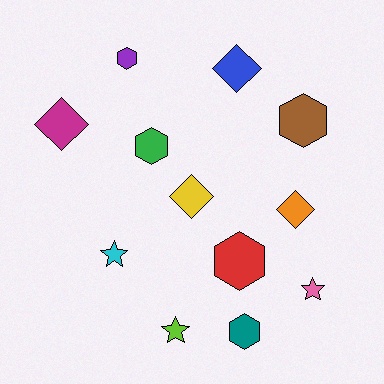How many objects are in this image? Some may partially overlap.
There are 12 objects.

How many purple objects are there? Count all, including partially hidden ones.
There is 1 purple object.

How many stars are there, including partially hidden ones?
There are 3 stars.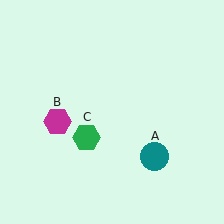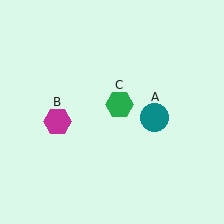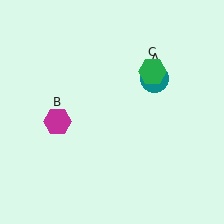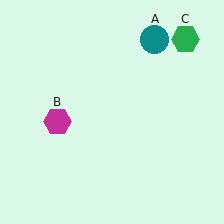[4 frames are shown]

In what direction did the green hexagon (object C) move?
The green hexagon (object C) moved up and to the right.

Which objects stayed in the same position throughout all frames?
Magenta hexagon (object B) remained stationary.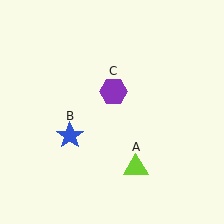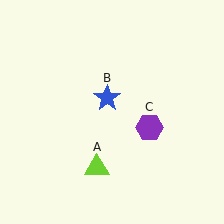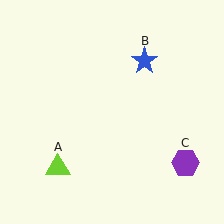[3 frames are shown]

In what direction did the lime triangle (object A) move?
The lime triangle (object A) moved left.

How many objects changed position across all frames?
3 objects changed position: lime triangle (object A), blue star (object B), purple hexagon (object C).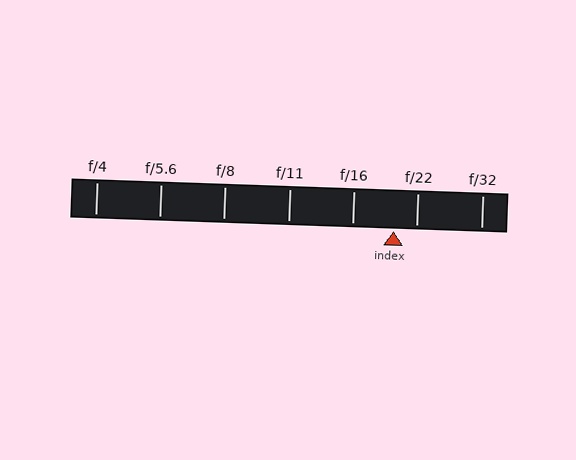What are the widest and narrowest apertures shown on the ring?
The widest aperture shown is f/4 and the narrowest is f/32.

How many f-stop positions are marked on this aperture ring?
There are 7 f-stop positions marked.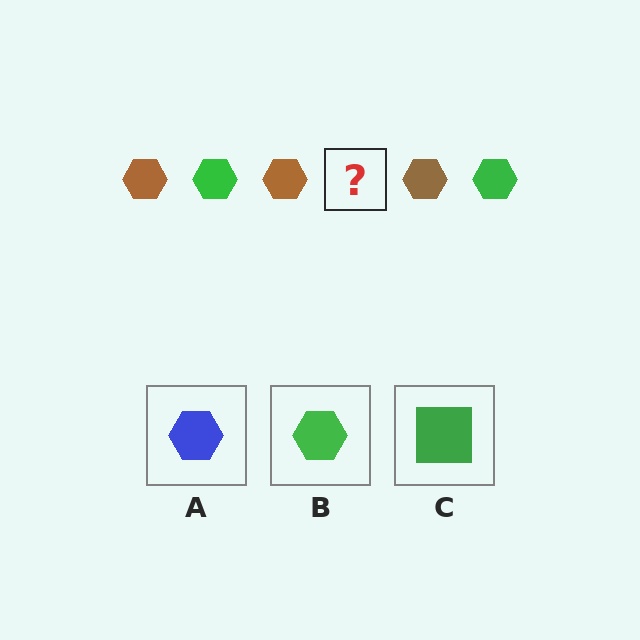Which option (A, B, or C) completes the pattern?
B.